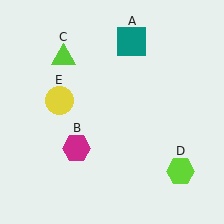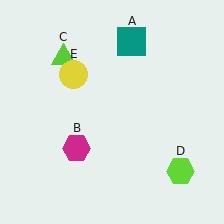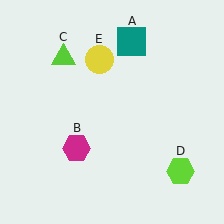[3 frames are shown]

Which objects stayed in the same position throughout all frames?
Teal square (object A) and magenta hexagon (object B) and lime triangle (object C) and lime hexagon (object D) remained stationary.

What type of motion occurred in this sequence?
The yellow circle (object E) rotated clockwise around the center of the scene.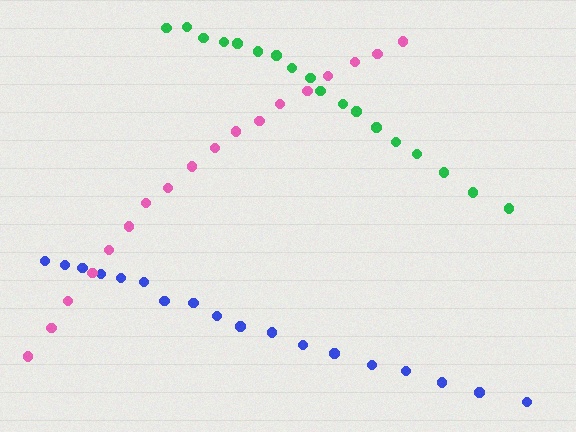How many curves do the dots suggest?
There are 3 distinct paths.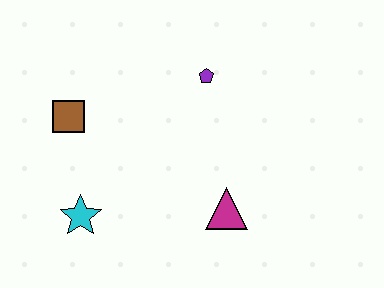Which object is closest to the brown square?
The cyan star is closest to the brown square.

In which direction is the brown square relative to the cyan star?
The brown square is above the cyan star.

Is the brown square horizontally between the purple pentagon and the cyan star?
No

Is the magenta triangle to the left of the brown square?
No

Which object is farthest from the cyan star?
The purple pentagon is farthest from the cyan star.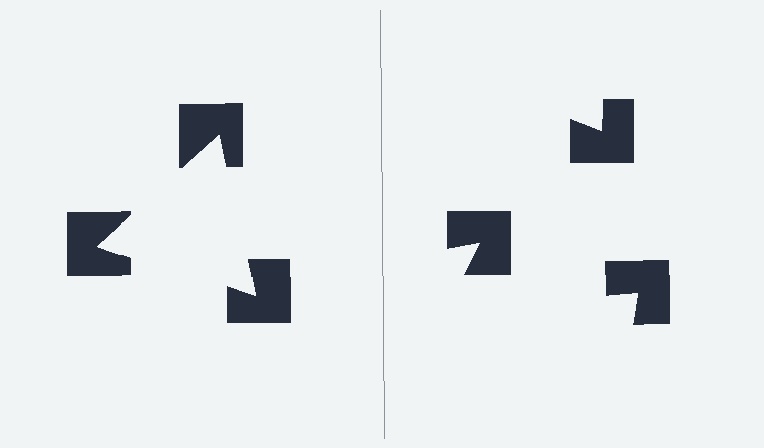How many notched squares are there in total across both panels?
6 — 3 on each side.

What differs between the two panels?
The notched squares are positioned identically on both sides; only the wedge orientations differ. On the left they align to a triangle; on the right they are misaligned.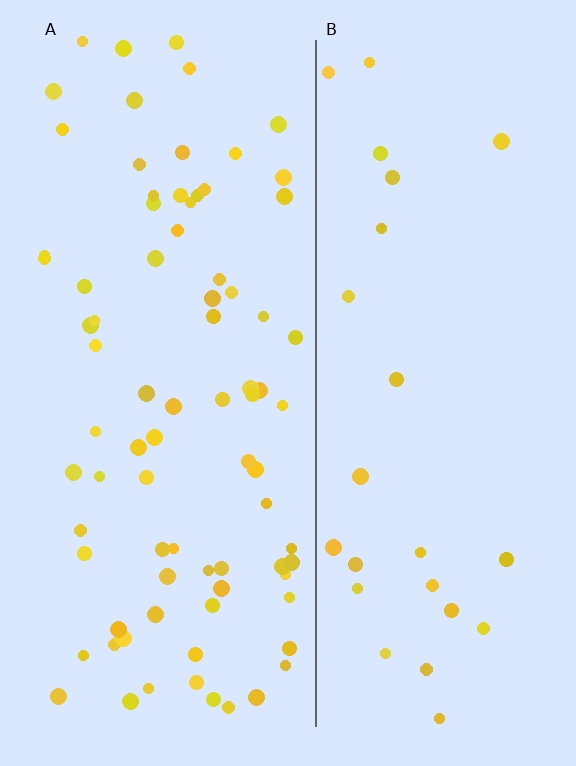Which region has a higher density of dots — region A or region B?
A (the left).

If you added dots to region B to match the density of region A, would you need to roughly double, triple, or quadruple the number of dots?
Approximately triple.